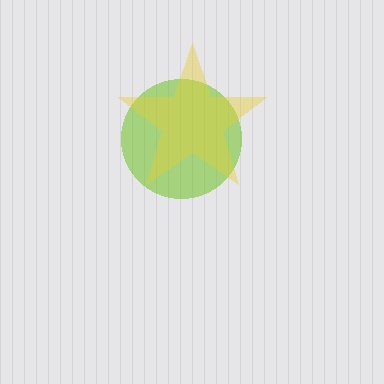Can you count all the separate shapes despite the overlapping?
Yes, there are 2 separate shapes.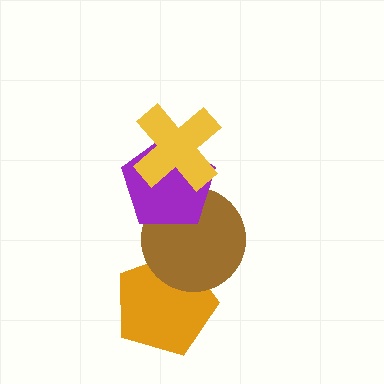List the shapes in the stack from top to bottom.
From top to bottom: the yellow cross, the purple pentagon, the brown circle, the orange pentagon.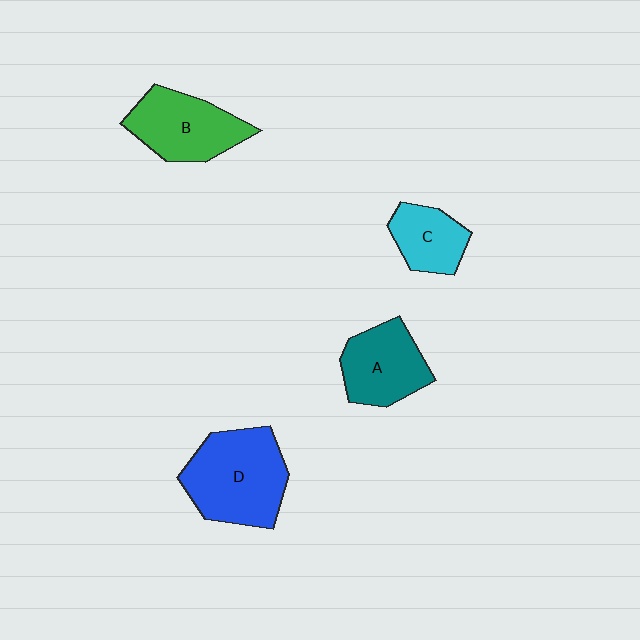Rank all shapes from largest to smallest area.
From largest to smallest: D (blue), B (green), A (teal), C (cyan).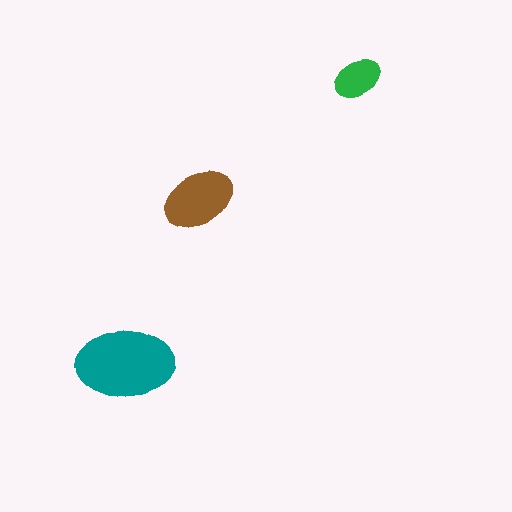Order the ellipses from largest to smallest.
the teal one, the brown one, the green one.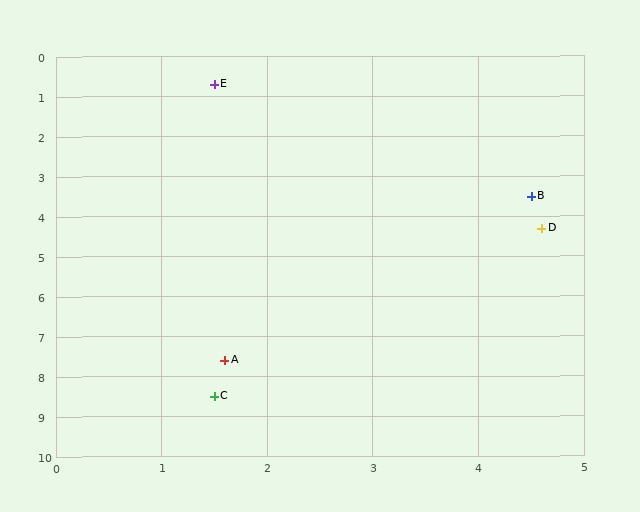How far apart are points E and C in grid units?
Points E and C are about 7.8 grid units apart.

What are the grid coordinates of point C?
Point C is at approximately (1.5, 8.5).